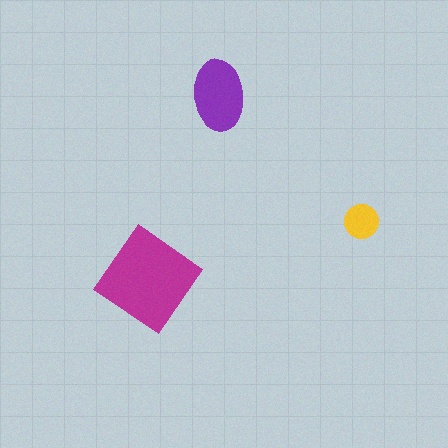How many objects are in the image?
There are 3 objects in the image.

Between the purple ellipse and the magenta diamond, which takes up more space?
The magenta diamond.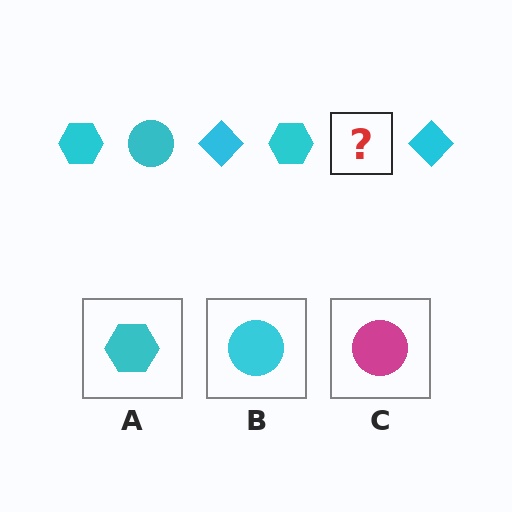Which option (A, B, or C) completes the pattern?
B.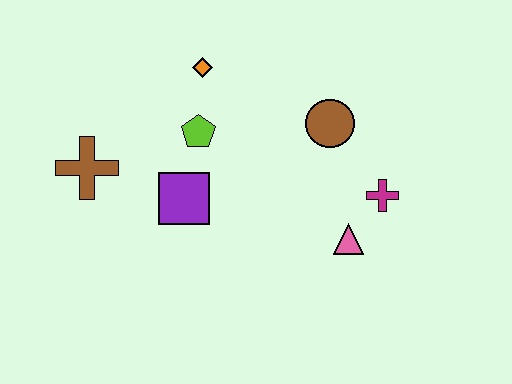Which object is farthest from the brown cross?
The magenta cross is farthest from the brown cross.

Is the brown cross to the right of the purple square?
No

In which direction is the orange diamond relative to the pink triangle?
The orange diamond is above the pink triangle.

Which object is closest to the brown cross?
The purple square is closest to the brown cross.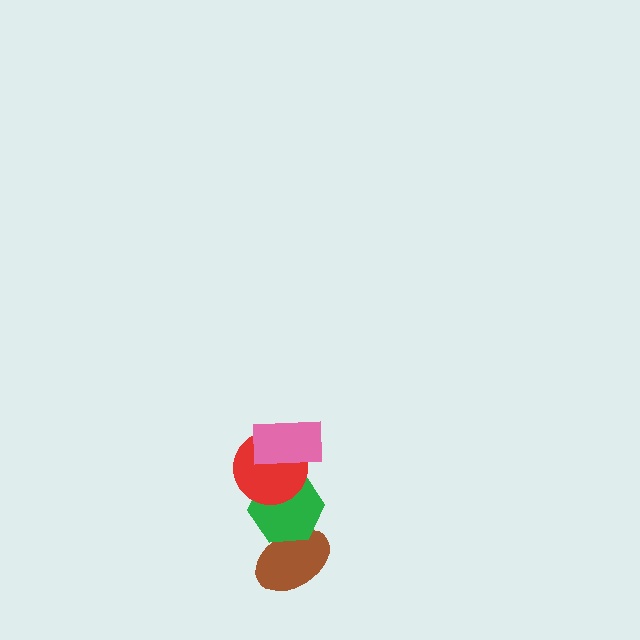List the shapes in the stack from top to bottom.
From top to bottom: the pink rectangle, the red circle, the green hexagon, the brown ellipse.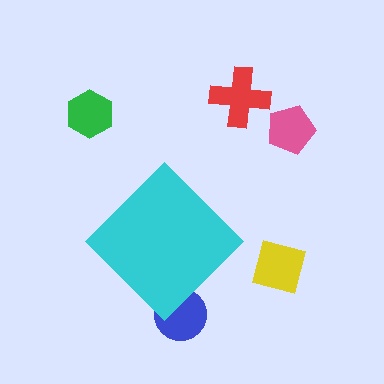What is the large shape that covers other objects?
A cyan diamond.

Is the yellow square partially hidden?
No, the yellow square is fully visible.